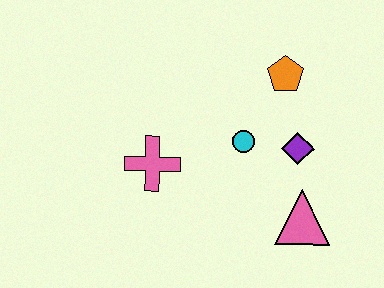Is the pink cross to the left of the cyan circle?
Yes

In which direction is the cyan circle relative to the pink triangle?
The cyan circle is above the pink triangle.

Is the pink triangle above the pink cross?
No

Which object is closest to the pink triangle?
The purple diamond is closest to the pink triangle.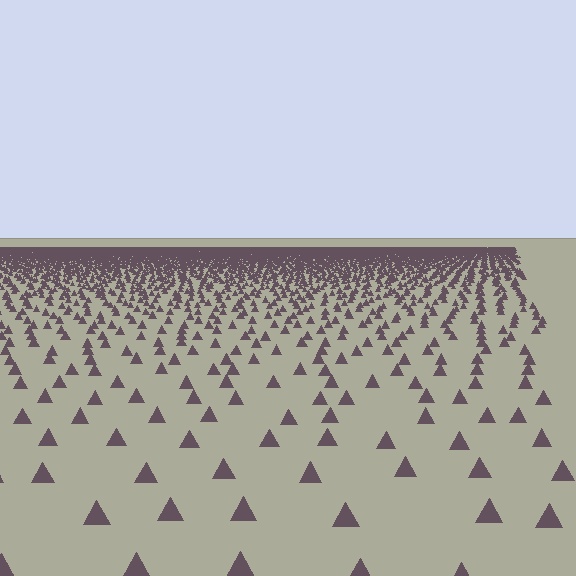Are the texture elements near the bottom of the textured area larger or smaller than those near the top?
Larger. Near the bottom, elements are closer to the viewer and appear at a bigger on-screen size.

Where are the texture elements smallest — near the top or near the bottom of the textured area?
Near the top.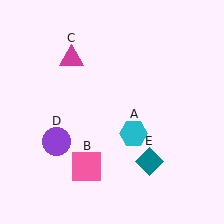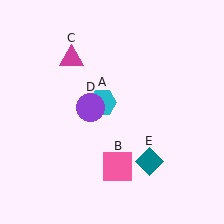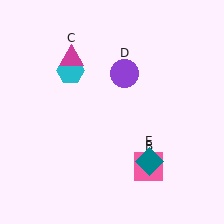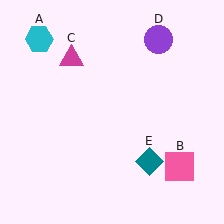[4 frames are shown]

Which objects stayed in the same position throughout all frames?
Magenta triangle (object C) and teal diamond (object E) remained stationary.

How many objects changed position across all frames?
3 objects changed position: cyan hexagon (object A), pink square (object B), purple circle (object D).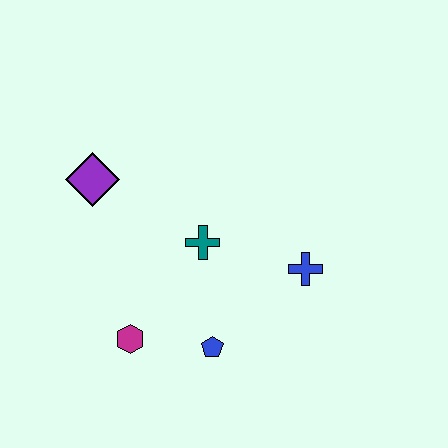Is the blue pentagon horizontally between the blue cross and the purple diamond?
Yes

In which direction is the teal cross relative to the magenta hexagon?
The teal cross is above the magenta hexagon.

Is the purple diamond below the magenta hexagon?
No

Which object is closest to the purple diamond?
The teal cross is closest to the purple diamond.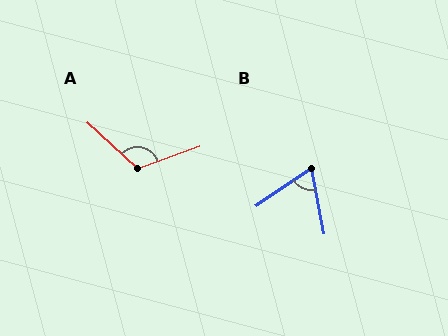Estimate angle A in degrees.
Approximately 117 degrees.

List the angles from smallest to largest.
B (66°), A (117°).